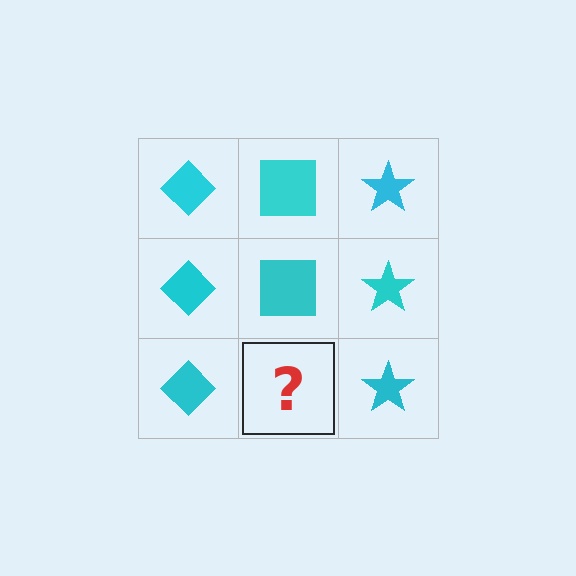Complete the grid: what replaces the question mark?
The question mark should be replaced with a cyan square.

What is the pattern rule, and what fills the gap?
The rule is that each column has a consistent shape. The gap should be filled with a cyan square.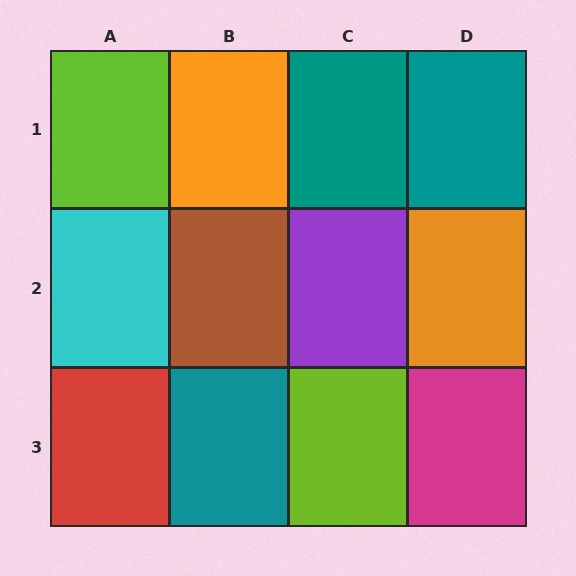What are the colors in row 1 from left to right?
Lime, orange, teal, teal.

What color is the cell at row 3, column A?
Red.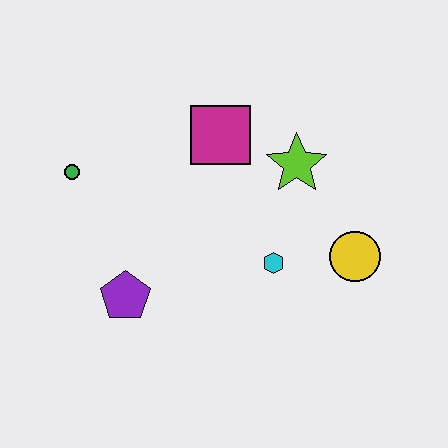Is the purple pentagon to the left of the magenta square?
Yes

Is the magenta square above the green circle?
Yes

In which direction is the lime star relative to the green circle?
The lime star is to the right of the green circle.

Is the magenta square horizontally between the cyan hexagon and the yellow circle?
No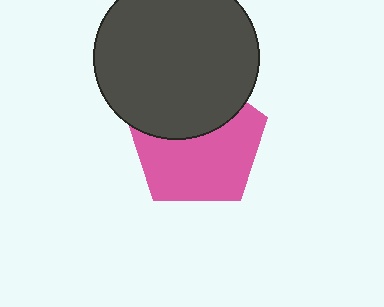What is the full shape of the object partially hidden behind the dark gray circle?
The partially hidden object is a pink pentagon.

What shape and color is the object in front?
The object in front is a dark gray circle.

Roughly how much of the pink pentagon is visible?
About half of it is visible (roughly 61%).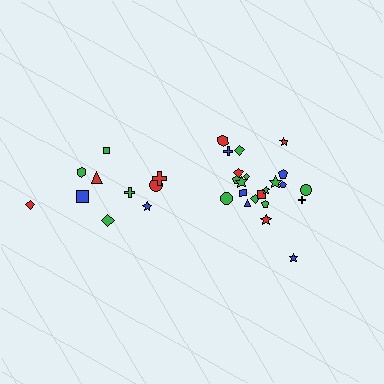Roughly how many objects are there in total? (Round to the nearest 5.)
Roughly 30 objects in total.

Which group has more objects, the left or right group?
The right group.